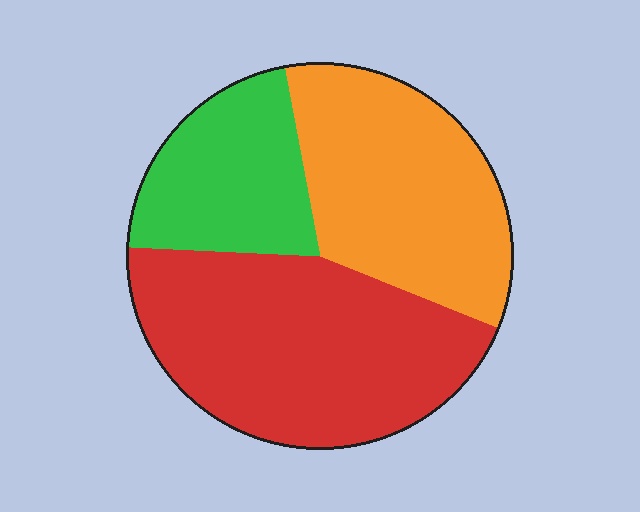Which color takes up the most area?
Red, at roughly 45%.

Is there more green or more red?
Red.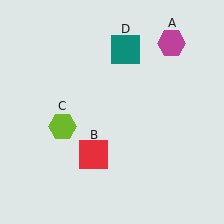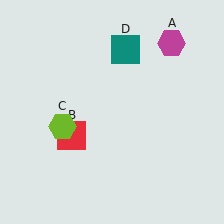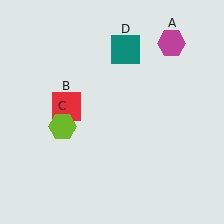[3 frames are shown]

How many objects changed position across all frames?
1 object changed position: red square (object B).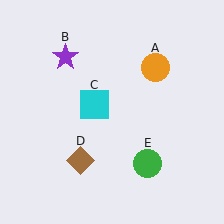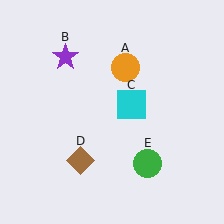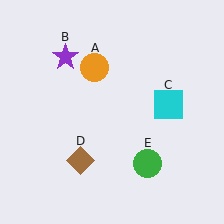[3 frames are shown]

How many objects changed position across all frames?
2 objects changed position: orange circle (object A), cyan square (object C).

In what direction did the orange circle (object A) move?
The orange circle (object A) moved left.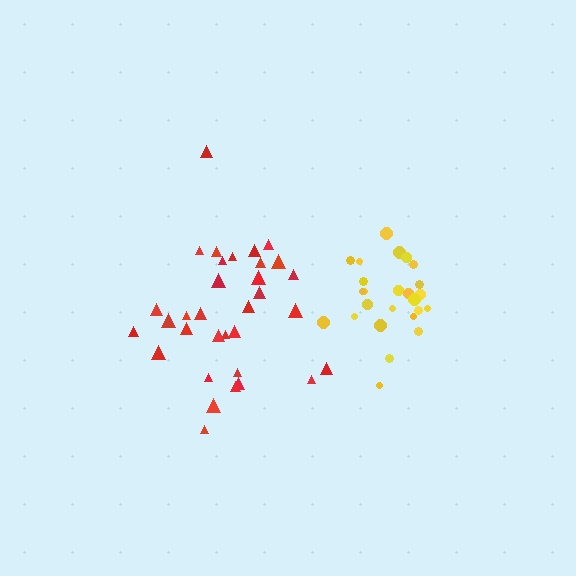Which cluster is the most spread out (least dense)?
Red.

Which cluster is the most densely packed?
Yellow.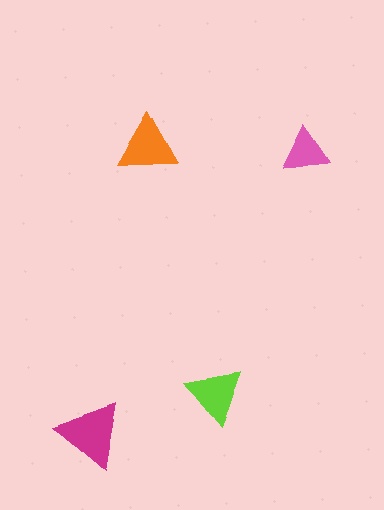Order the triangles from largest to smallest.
the magenta one, the orange one, the lime one, the pink one.